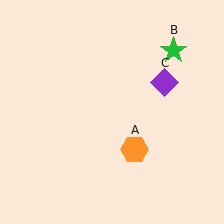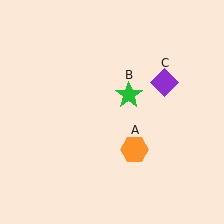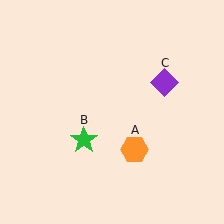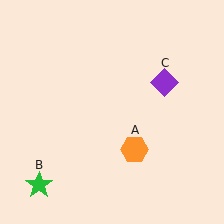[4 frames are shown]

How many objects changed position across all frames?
1 object changed position: green star (object B).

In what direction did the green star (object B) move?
The green star (object B) moved down and to the left.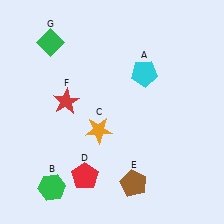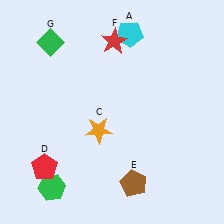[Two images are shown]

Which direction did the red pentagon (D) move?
The red pentagon (D) moved left.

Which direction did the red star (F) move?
The red star (F) moved up.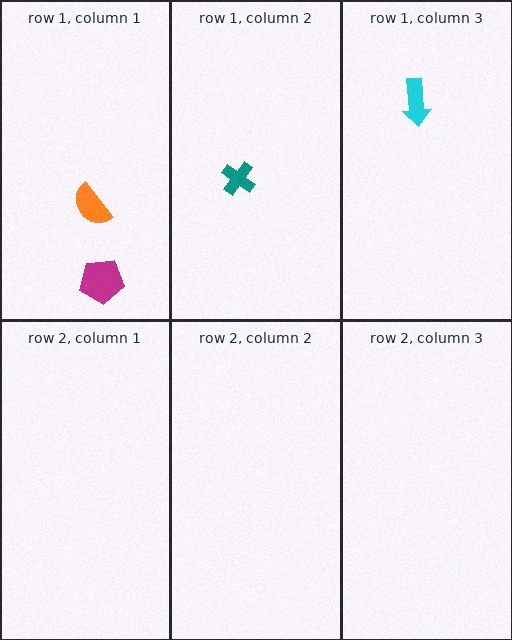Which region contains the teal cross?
The row 1, column 2 region.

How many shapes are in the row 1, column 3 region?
1.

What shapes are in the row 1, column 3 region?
The cyan arrow.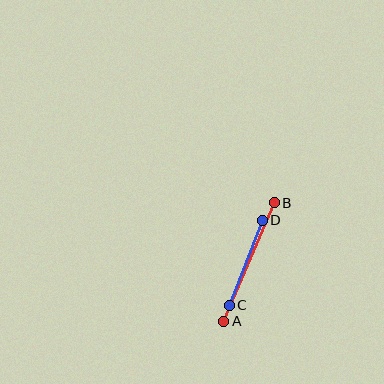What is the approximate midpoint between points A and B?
The midpoint is at approximately (249, 262) pixels.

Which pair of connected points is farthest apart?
Points A and B are farthest apart.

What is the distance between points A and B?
The distance is approximately 129 pixels.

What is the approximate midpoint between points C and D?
The midpoint is at approximately (246, 263) pixels.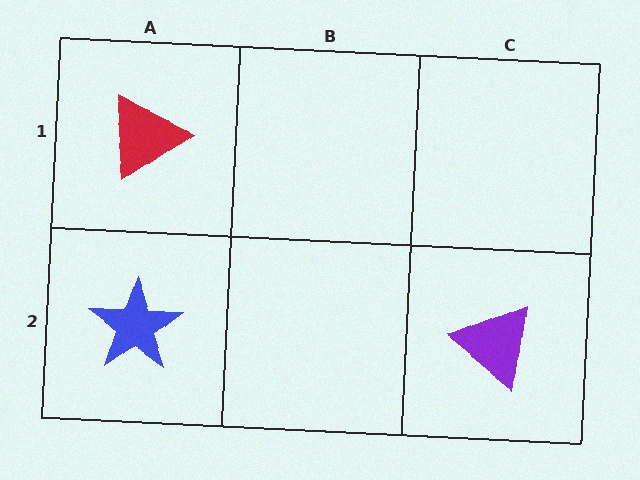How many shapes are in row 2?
2 shapes.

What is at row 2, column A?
A blue star.